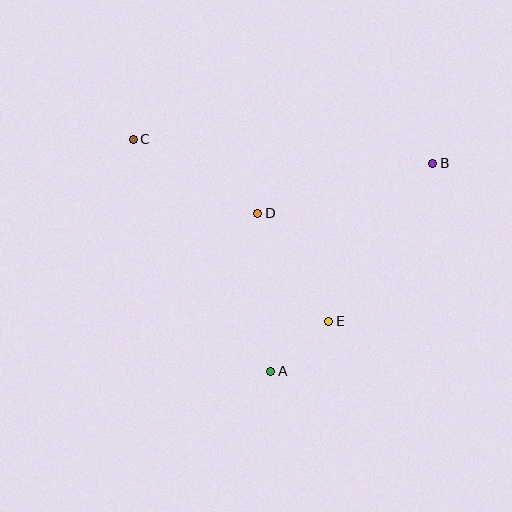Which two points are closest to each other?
Points A and E are closest to each other.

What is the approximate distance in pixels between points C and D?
The distance between C and D is approximately 145 pixels.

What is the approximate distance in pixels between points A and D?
The distance between A and D is approximately 158 pixels.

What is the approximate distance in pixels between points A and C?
The distance between A and C is approximately 270 pixels.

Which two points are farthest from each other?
Points B and C are farthest from each other.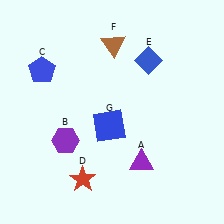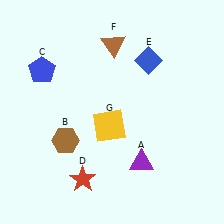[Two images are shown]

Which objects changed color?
B changed from purple to brown. G changed from blue to yellow.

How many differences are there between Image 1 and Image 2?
There are 2 differences between the two images.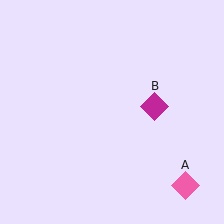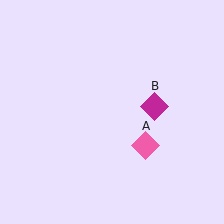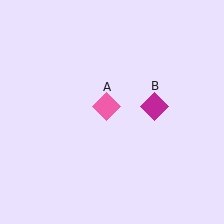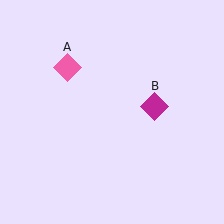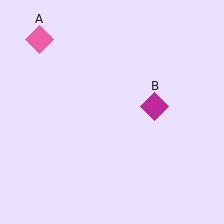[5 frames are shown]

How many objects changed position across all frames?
1 object changed position: pink diamond (object A).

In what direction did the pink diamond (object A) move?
The pink diamond (object A) moved up and to the left.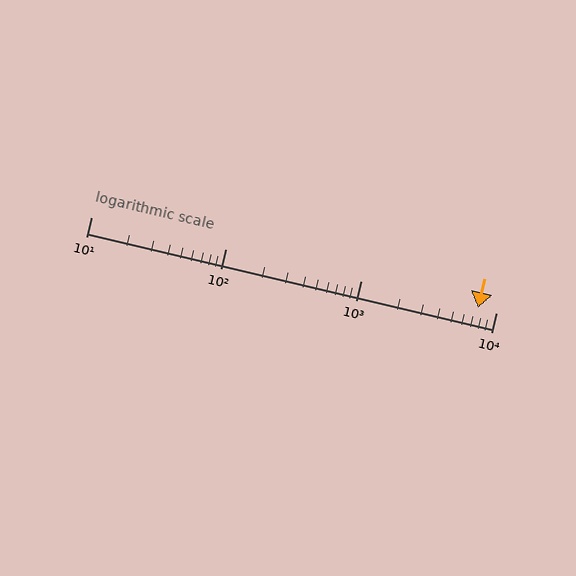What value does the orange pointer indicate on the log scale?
The pointer indicates approximately 7400.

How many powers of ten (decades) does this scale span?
The scale spans 3 decades, from 10 to 10000.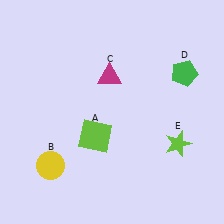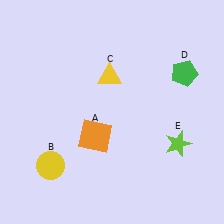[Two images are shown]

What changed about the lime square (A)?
In Image 1, A is lime. In Image 2, it changed to orange.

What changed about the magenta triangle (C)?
In Image 1, C is magenta. In Image 2, it changed to yellow.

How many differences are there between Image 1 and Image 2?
There are 2 differences between the two images.